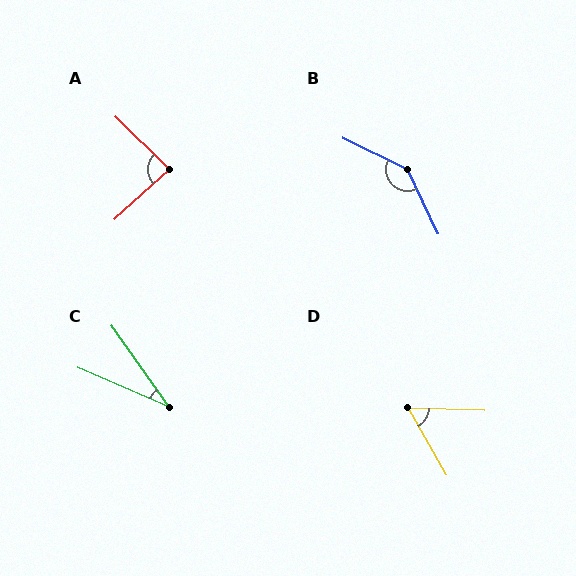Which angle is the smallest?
C, at approximately 32 degrees.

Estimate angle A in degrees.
Approximately 87 degrees.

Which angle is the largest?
B, at approximately 142 degrees.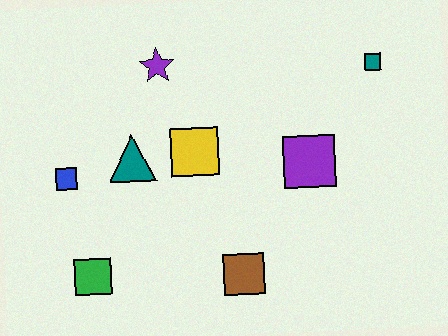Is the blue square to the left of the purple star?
Yes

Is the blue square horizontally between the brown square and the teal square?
No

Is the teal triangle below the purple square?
No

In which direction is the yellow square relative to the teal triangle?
The yellow square is to the right of the teal triangle.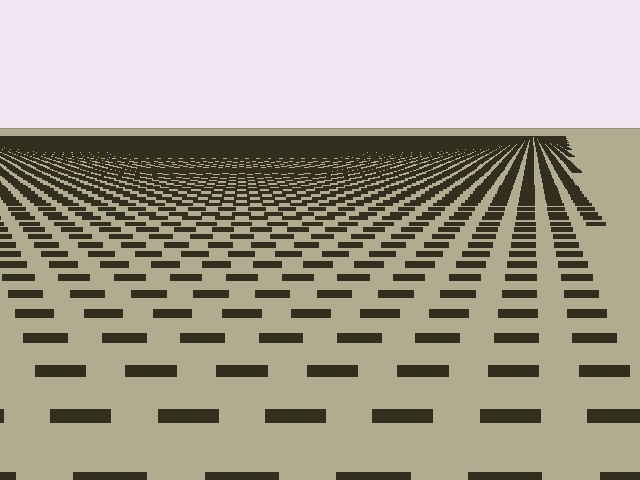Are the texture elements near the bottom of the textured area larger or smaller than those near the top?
Larger. Near the bottom, elements are closer to the viewer and appear at a bigger on-screen size.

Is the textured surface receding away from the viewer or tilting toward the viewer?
The surface is receding away from the viewer. Texture elements get smaller and denser toward the top.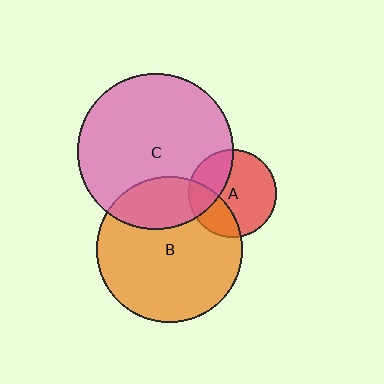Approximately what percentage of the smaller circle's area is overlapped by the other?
Approximately 30%.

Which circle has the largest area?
Circle C (pink).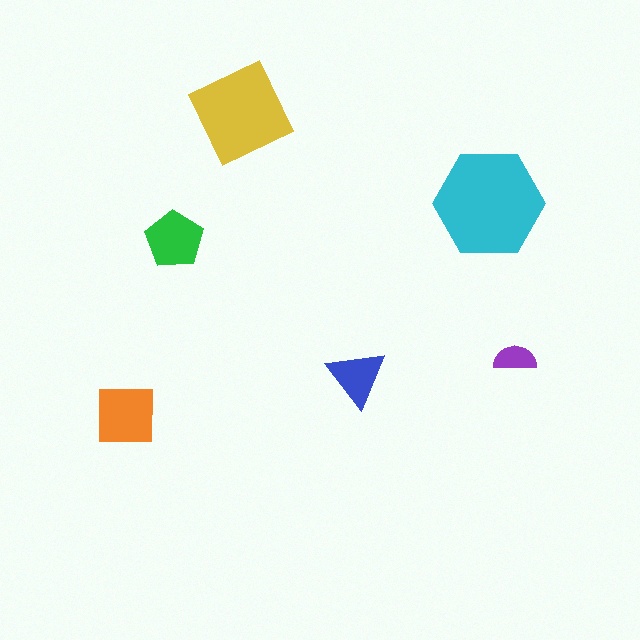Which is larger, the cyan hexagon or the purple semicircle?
The cyan hexagon.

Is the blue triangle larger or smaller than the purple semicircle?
Larger.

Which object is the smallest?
The purple semicircle.